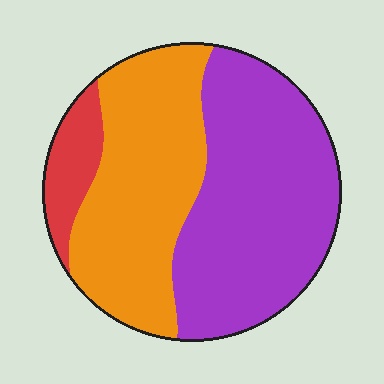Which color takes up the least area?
Red, at roughly 10%.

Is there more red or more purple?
Purple.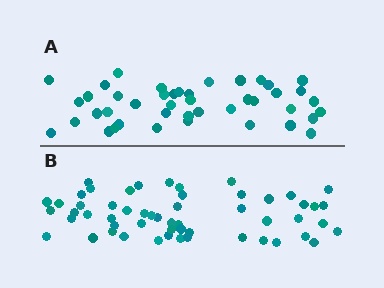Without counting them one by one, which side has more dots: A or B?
Region B (the bottom region) has more dots.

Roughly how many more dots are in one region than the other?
Region B has roughly 12 or so more dots than region A.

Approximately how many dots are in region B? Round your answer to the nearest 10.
About 60 dots. (The exact count is 55, which rounds to 60.)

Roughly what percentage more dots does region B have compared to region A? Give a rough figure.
About 30% more.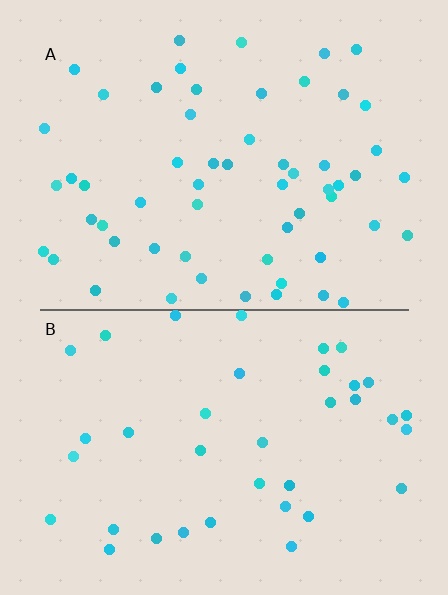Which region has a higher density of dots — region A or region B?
A (the top).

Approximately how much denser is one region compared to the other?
Approximately 1.5× — region A over region B.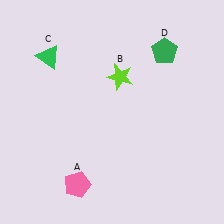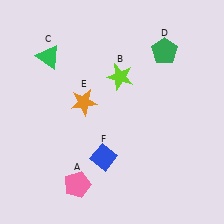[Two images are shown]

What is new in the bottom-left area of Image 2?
A blue diamond (F) was added in the bottom-left area of Image 2.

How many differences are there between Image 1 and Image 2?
There are 2 differences between the two images.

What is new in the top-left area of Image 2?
An orange star (E) was added in the top-left area of Image 2.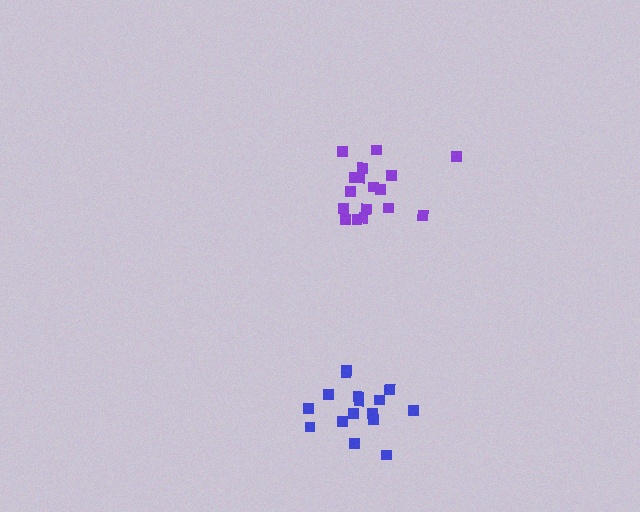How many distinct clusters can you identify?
There are 2 distinct clusters.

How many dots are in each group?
Group 1: 16 dots, Group 2: 17 dots (33 total).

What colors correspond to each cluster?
The clusters are colored: blue, purple.